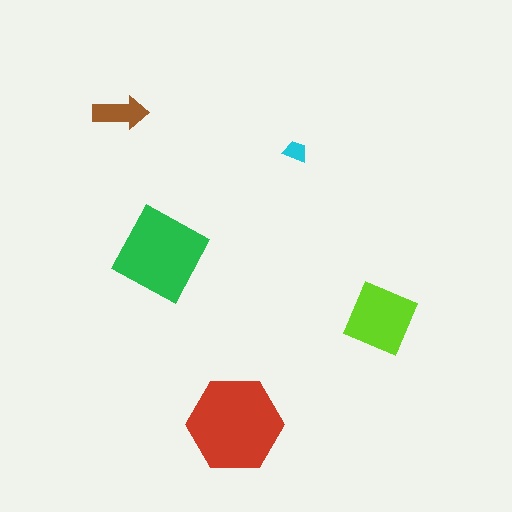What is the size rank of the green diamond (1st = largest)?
2nd.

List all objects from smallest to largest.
The cyan trapezoid, the brown arrow, the lime square, the green diamond, the red hexagon.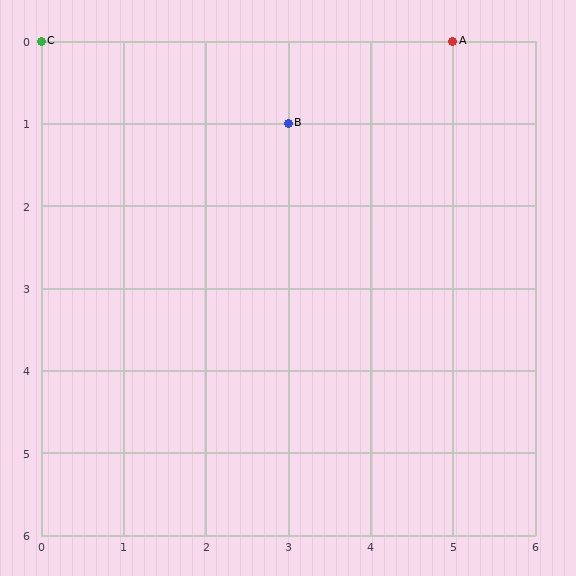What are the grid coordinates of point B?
Point B is at grid coordinates (3, 1).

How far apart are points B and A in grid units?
Points B and A are 2 columns and 1 row apart (about 2.2 grid units diagonally).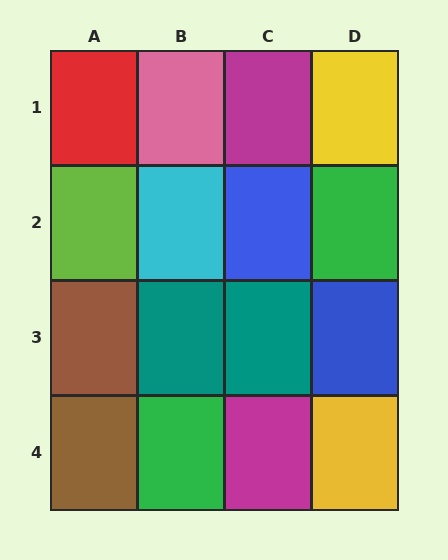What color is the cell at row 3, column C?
Teal.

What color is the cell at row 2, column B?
Cyan.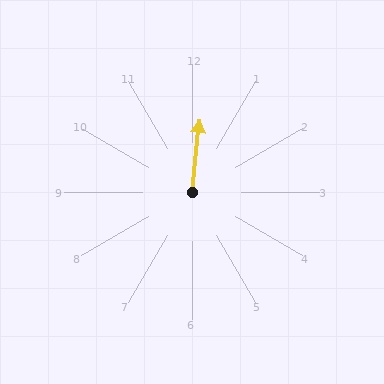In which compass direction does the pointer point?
North.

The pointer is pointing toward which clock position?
Roughly 12 o'clock.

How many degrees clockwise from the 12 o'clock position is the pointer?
Approximately 6 degrees.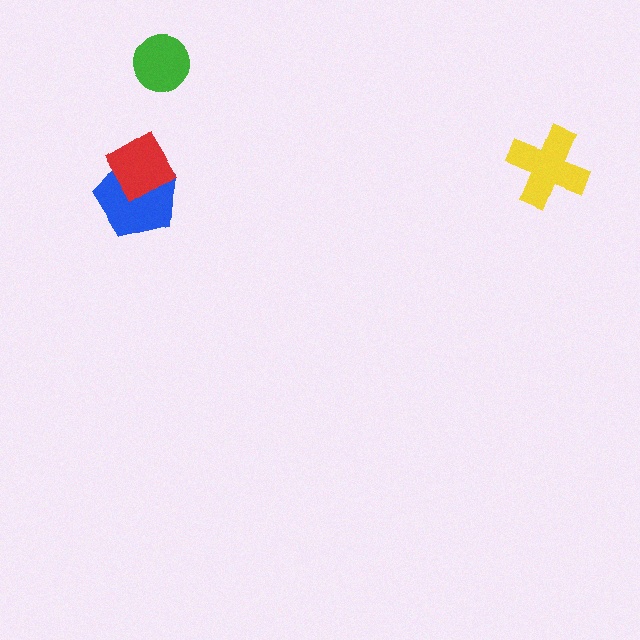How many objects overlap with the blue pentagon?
1 object overlaps with the blue pentagon.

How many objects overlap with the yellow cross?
0 objects overlap with the yellow cross.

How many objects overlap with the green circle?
0 objects overlap with the green circle.